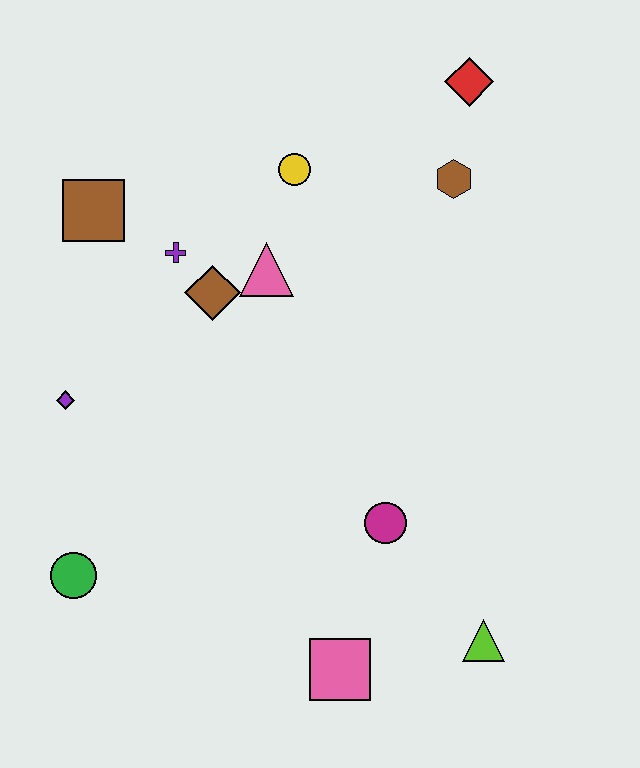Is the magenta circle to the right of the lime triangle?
No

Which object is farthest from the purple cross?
The lime triangle is farthest from the purple cross.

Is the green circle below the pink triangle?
Yes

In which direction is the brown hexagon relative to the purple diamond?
The brown hexagon is to the right of the purple diamond.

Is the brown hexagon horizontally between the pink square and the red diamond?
Yes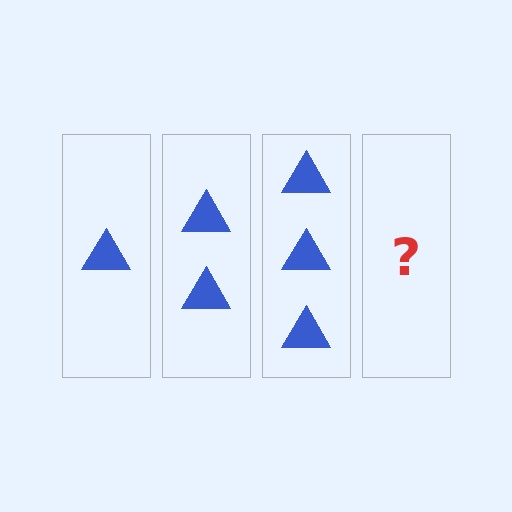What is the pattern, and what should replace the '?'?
The pattern is that each step adds one more triangle. The '?' should be 4 triangles.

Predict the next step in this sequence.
The next step is 4 triangles.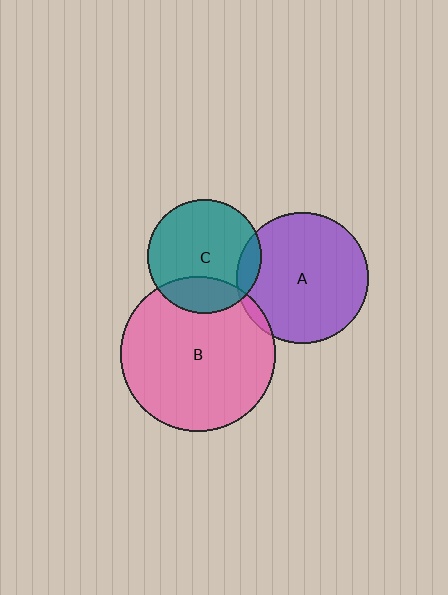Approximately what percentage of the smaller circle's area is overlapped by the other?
Approximately 25%.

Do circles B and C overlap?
Yes.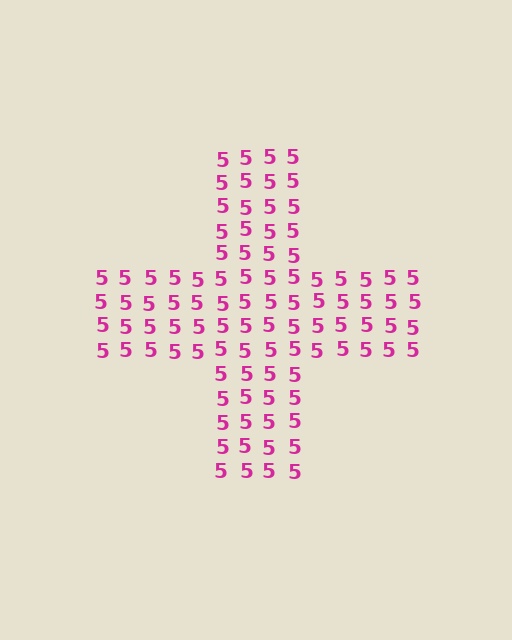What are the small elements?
The small elements are digit 5's.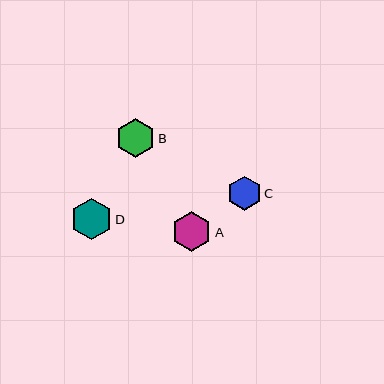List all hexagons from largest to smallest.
From largest to smallest: D, A, B, C.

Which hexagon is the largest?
Hexagon D is the largest with a size of approximately 41 pixels.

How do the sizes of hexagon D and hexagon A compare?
Hexagon D and hexagon A are approximately the same size.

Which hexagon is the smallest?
Hexagon C is the smallest with a size of approximately 34 pixels.